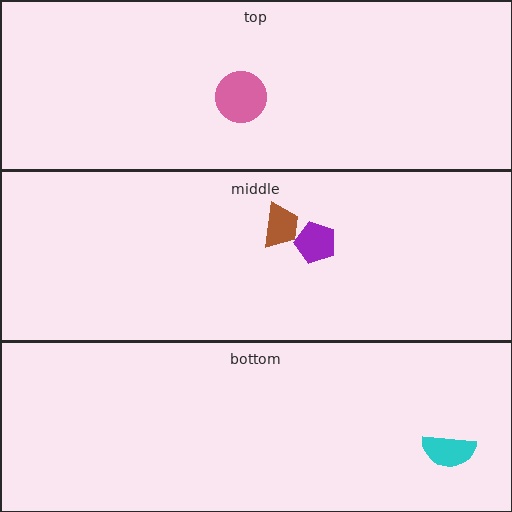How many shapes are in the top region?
1.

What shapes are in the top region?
The pink circle.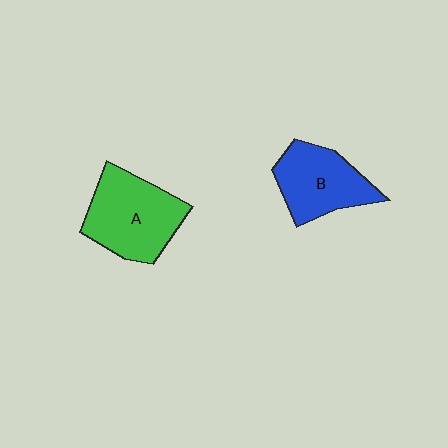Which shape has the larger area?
Shape A (green).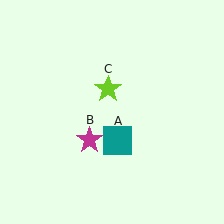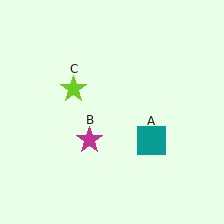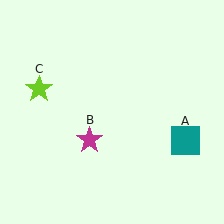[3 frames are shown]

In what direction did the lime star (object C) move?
The lime star (object C) moved left.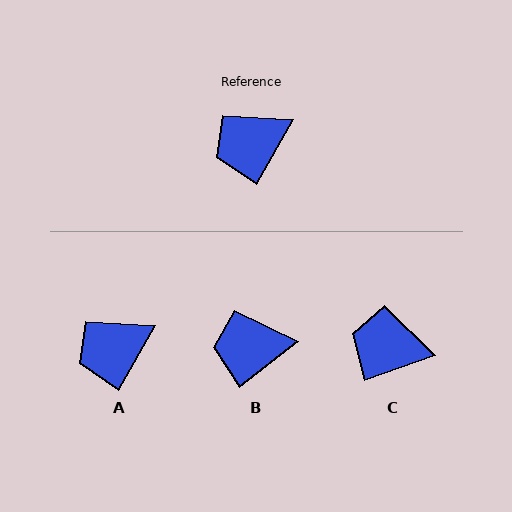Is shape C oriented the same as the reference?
No, it is off by about 41 degrees.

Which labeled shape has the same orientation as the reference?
A.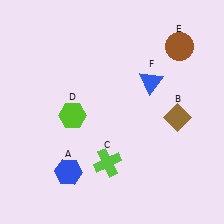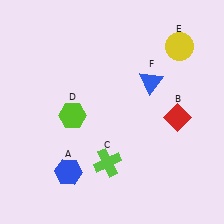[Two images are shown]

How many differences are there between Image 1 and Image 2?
There are 2 differences between the two images.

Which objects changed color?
B changed from brown to red. E changed from brown to yellow.